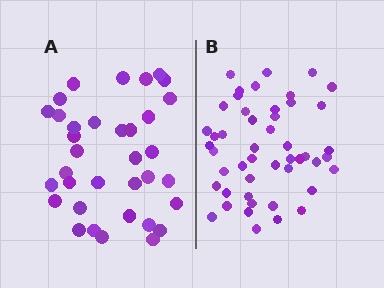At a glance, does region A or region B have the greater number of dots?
Region B (the right region) has more dots.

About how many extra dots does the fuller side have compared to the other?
Region B has approximately 15 more dots than region A.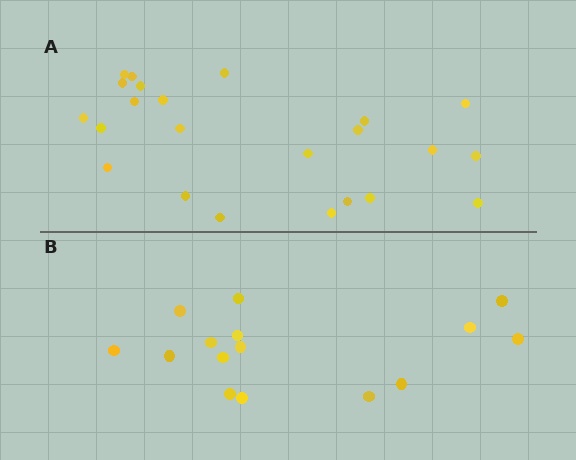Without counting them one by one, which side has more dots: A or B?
Region A (the top region) has more dots.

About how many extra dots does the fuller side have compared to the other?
Region A has roughly 8 or so more dots than region B.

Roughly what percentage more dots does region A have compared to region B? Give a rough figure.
About 55% more.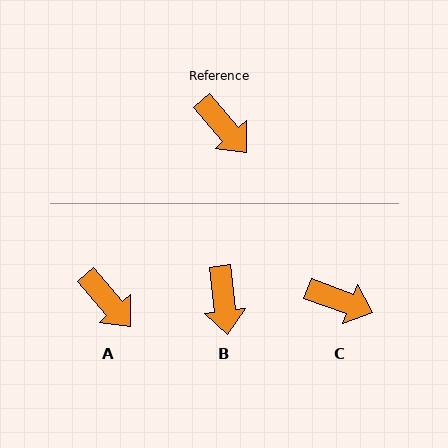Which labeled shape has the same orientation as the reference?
A.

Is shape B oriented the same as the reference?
No, it is off by about 34 degrees.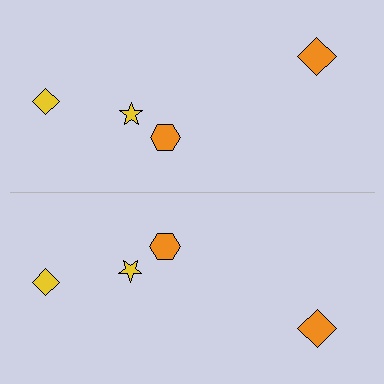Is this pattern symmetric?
Yes, this pattern has bilateral (reflection) symmetry.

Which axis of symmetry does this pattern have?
The pattern has a horizontal axis of symmetry running through the center of the image.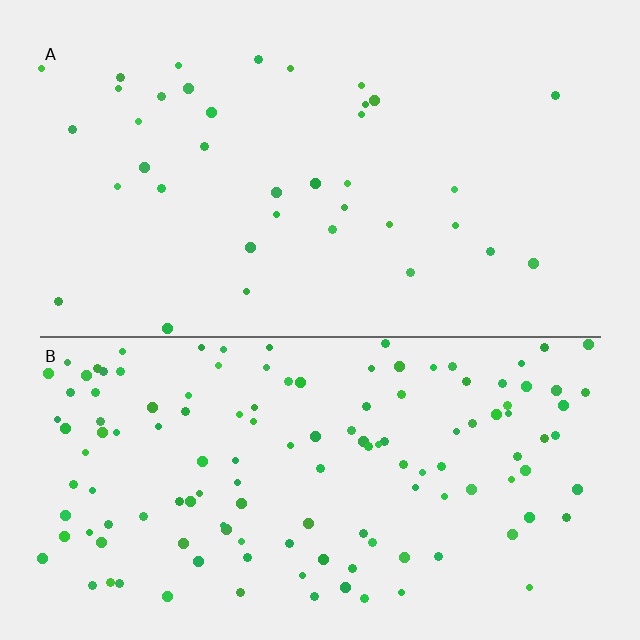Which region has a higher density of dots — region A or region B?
B (the bottom).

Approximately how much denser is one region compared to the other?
Approximately 3.6× — region B over region A.